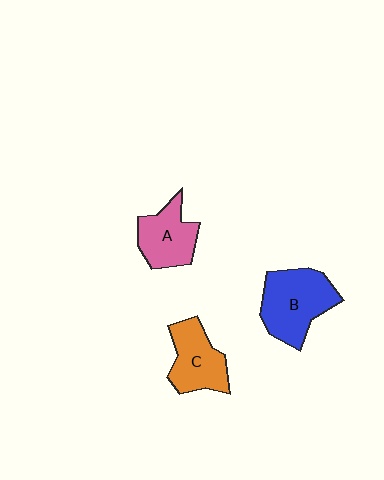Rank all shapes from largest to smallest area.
From largest to smallest: B (blue), C (orange), A (pink).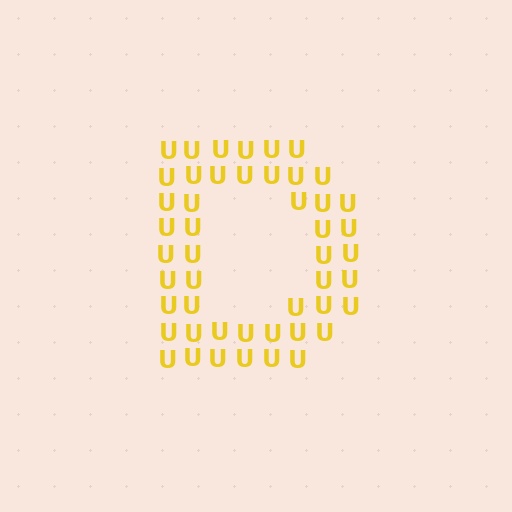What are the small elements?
The small elements are letter U's.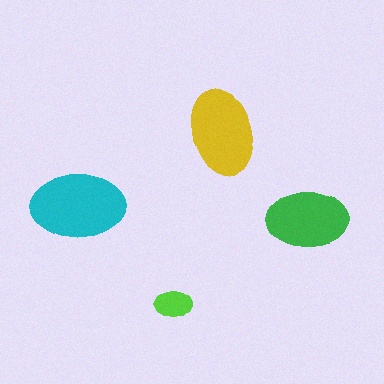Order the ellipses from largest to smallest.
the cyan one, the yellow one, the green one, the lime one.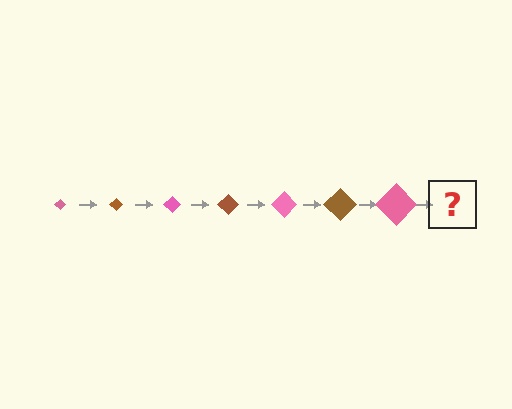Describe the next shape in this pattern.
It should be a brown diamond, larger than the previous one.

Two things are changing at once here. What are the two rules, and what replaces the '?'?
The two rules are that the diamond grows larger each step and the color cycles through pink and brown. The '?' should be a brown diamond, larger than the previous one.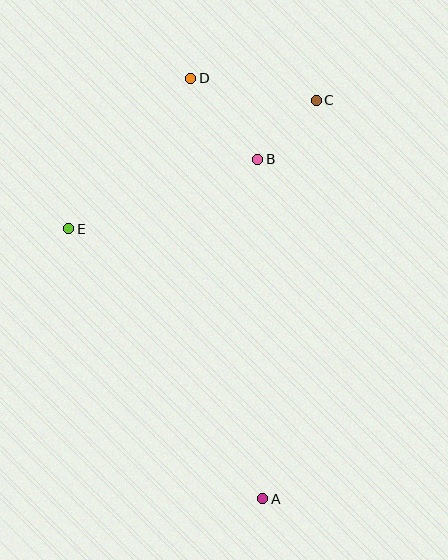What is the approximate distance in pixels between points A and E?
The distance between A and E is approximately 333 pixels.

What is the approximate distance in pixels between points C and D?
The distance between C and D is approximately 127 pixels.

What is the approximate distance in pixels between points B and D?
The distance between B and D is approximately 105 pixels.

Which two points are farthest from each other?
Points A and D are farthest from each other.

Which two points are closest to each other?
Points B and C are closest to each other.